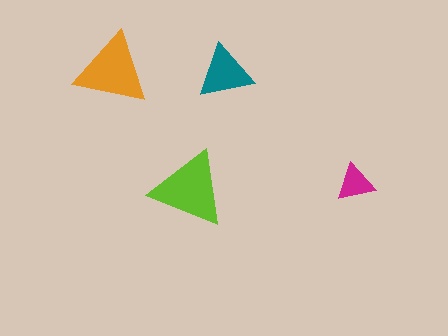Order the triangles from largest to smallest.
the lime one, the orange one, the teal one, the magenta one.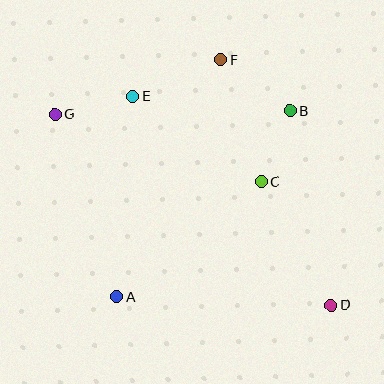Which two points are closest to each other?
Points B and C are closest to each other.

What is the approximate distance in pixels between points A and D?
The distance between A and D is approximately 214 pixels.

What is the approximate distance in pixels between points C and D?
The distance between C and D is approximately 142 pixels.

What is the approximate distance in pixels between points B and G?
The distance between B and G is approximately 235 pixels.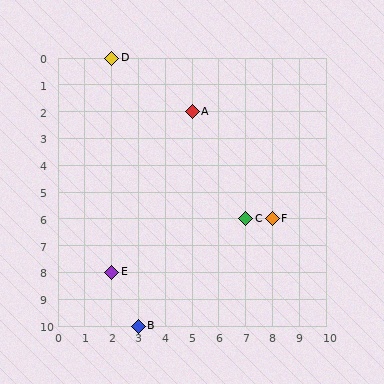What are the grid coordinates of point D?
Point D is at grid coordinates (2, 0).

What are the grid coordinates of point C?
Point C is at grid coordinates (7, 6).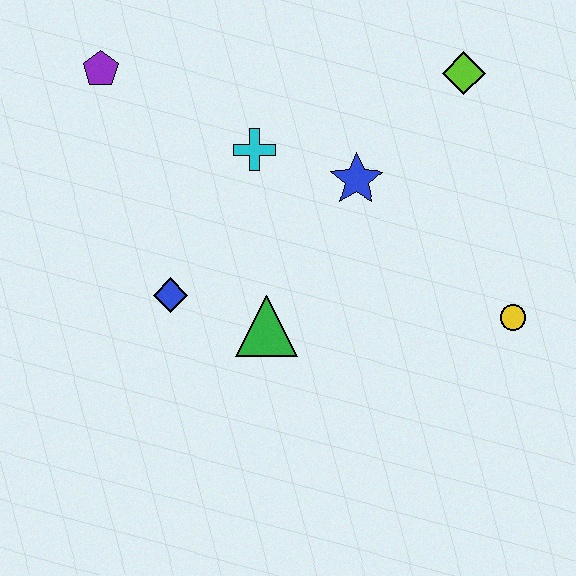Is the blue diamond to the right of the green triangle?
No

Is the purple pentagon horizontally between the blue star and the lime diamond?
No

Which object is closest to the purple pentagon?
The cyan cross is closest to the purple pentagon.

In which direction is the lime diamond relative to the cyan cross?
The lime diamond is to the right of the cyan cross.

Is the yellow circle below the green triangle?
No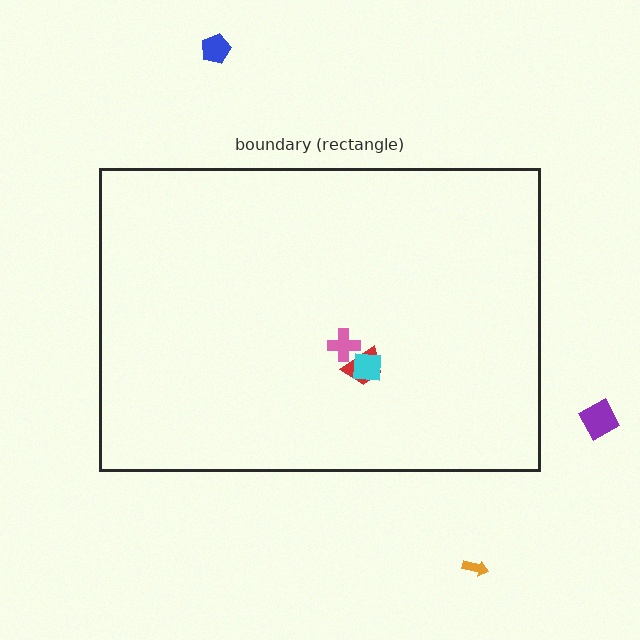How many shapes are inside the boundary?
3 inside, 3 outside.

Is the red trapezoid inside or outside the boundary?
Inside.